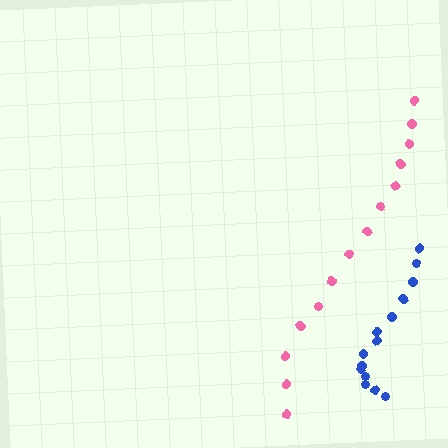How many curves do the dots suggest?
There are 2 distinct paths.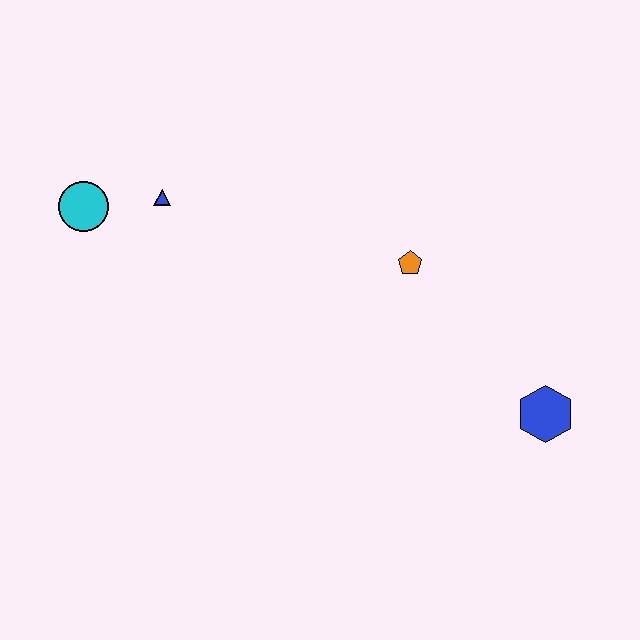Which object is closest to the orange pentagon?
The blue hexagon is closest to the orange pentagon.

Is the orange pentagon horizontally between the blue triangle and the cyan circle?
No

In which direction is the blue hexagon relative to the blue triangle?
The blue hexagon is to the right of the blue triangle.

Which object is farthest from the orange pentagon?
The cyan circle is farthest from the orange pentagon.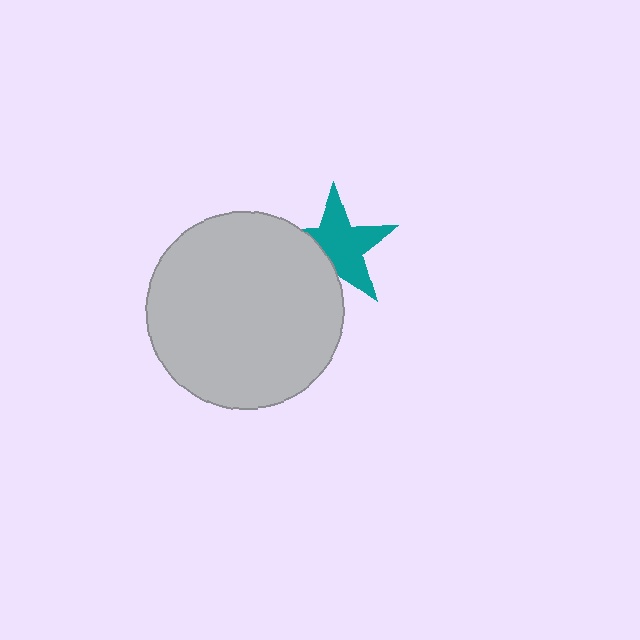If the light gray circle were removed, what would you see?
You would see the complete teal star.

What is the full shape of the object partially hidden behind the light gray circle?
The partially hidden object is a teal star.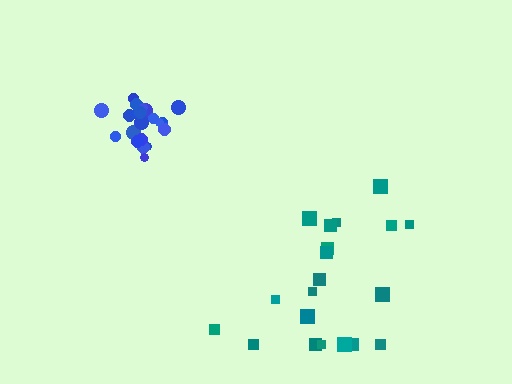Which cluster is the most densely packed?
Blue.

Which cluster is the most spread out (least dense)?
Teal.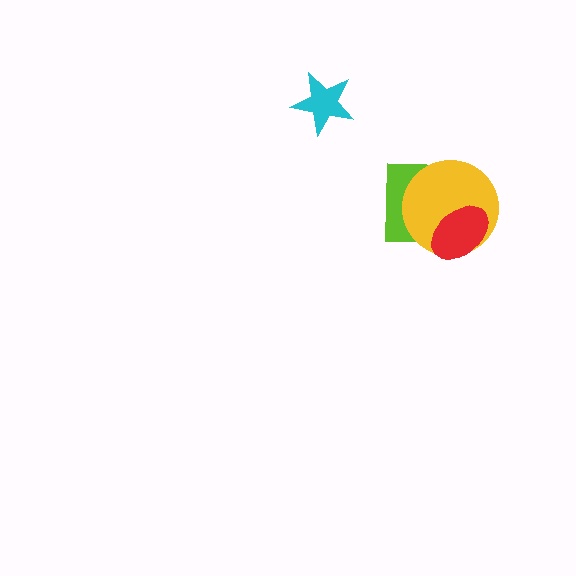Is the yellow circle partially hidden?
Yes, it is partially covered by another shape.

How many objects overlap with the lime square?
2 objects overlap with the lime square.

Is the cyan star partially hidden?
No, no other shape covers it.